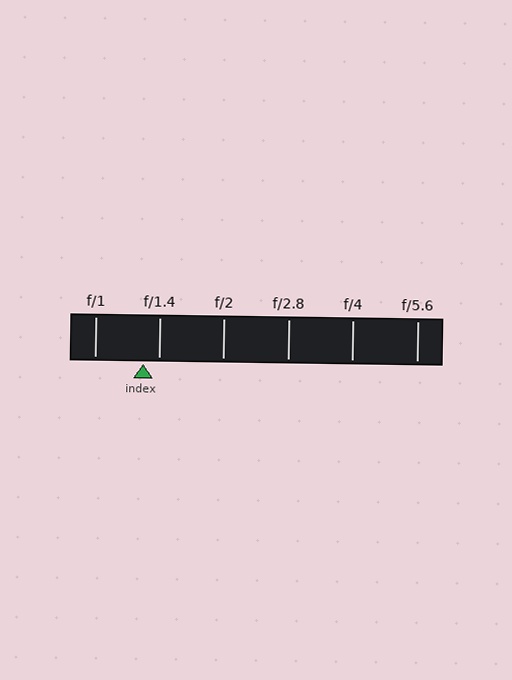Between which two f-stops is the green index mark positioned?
The index mark is between f/1 and f/1.4.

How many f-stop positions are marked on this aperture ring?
There are 6 f-stop positions marked.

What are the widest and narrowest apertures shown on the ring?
The widest aperture shown is f/1 and the narrowest is f/5.6.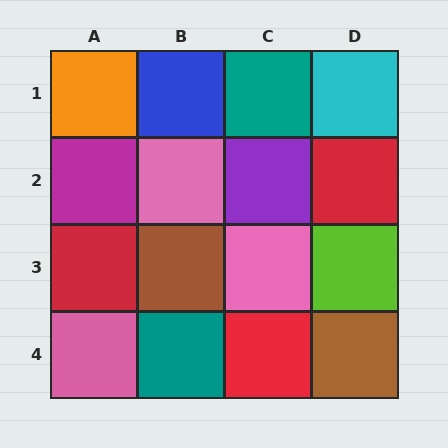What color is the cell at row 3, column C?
Pink.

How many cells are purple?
1 cell is purple.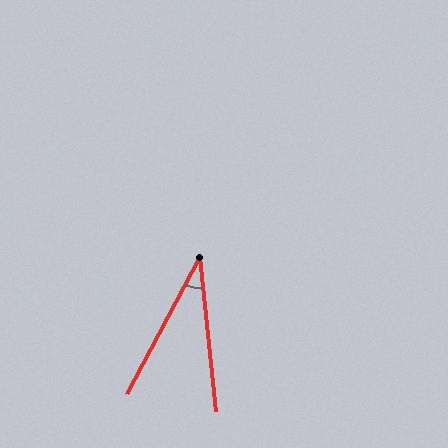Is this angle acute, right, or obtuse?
It is acute.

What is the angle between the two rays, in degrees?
Approximately 34 degrees.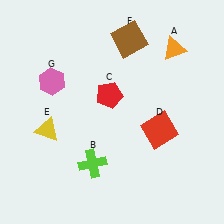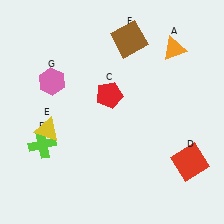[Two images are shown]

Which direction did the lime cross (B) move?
The lime cross (B) moved left.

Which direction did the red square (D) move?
The red square (D) moved down.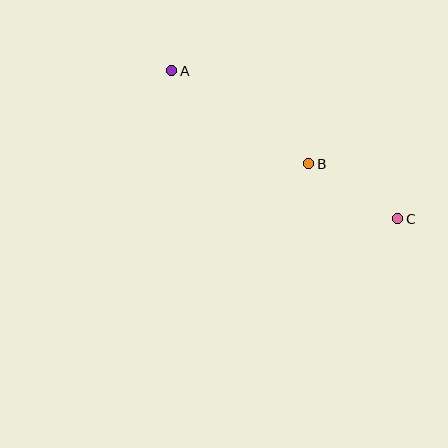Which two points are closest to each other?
Points B and C are closest to each other.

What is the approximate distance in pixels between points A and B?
The distance between A and B is approximately 166 pixels.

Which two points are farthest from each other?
Points A and C are farthest from each other.